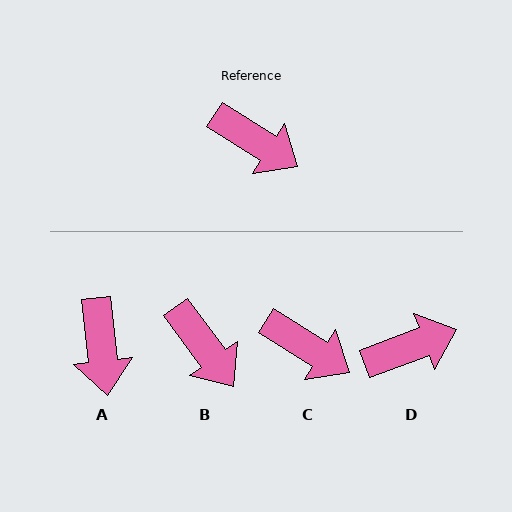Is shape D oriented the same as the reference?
No, it is off by about 53 degrees.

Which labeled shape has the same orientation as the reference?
C.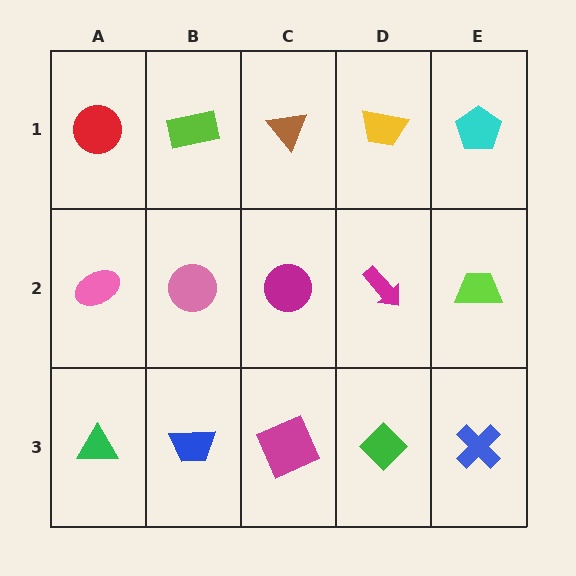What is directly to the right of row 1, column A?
A lime rectangle.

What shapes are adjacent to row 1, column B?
A pink circle (row 2, column B), a red circle (row 1, column A), a brown triangle (row 1, column C).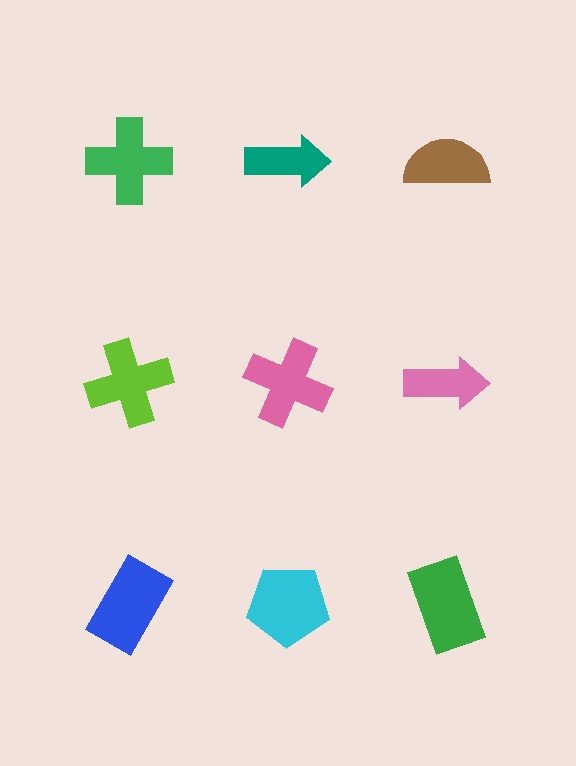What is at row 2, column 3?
A pink arrow.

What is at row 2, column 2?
A pink cross.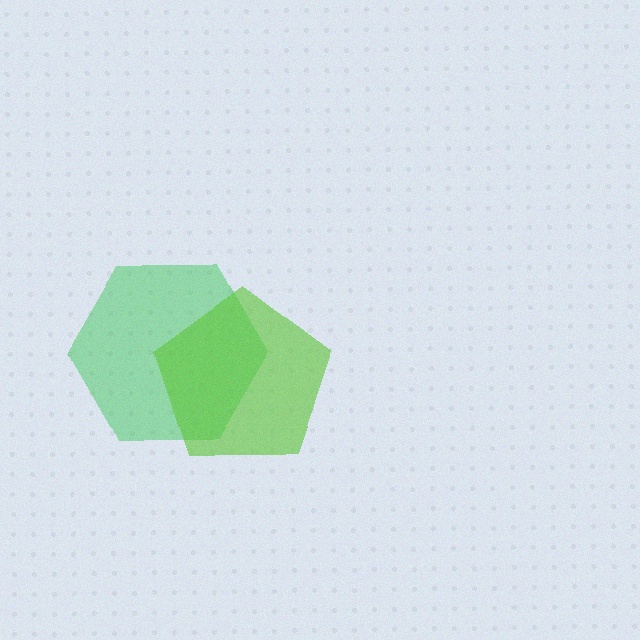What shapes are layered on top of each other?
The layered shapes are: a green hexagon, a lime pentagon.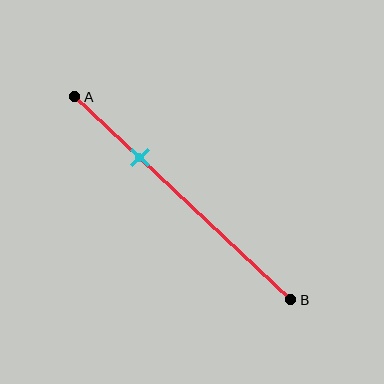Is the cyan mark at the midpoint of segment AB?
No, the mark is at about 30% from A, not at the 50% midpoint.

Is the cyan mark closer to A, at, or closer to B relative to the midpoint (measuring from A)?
The cyan mark is closer to point A than the midpoint of segment AB.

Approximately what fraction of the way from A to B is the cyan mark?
The cyan mark is approximately 30% of the way from A to B.